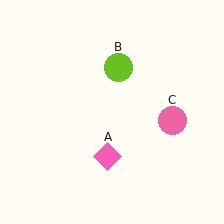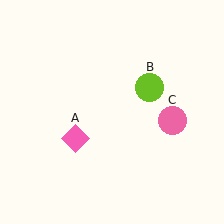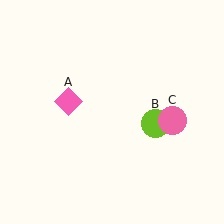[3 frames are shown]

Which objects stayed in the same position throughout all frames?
Pink circle (object C) remained stationary.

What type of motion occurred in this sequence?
The pink diamond (object A), lime circle (object B) rotated clockwise around the center of the scene.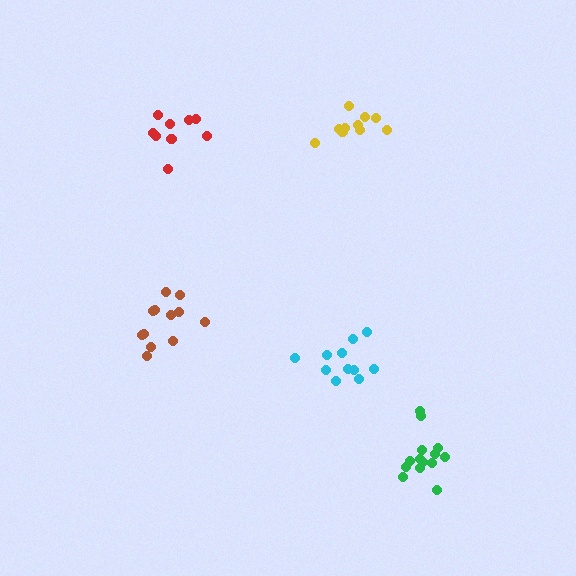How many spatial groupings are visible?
There are 5 spatial groupings.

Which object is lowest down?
The green cluster is bottommost.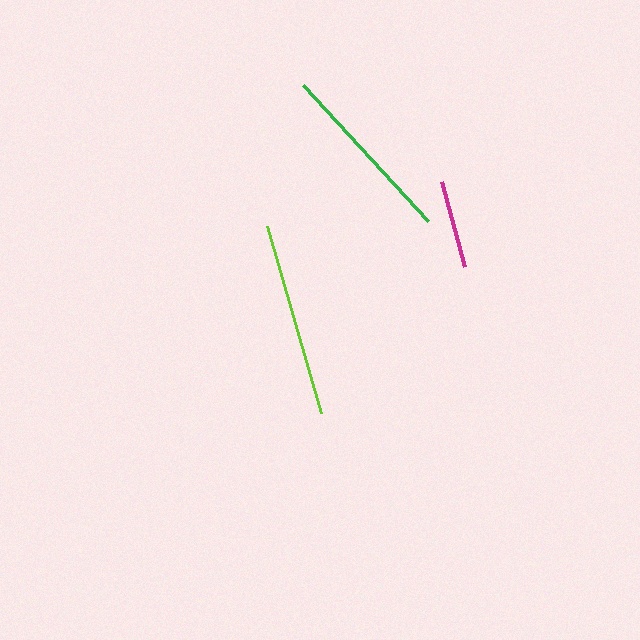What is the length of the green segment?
The green segment is approximately 184 pixels long.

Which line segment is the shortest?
The magenta line is the shortest at approximately 88 pixels.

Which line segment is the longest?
The lime line is the longest at approximately 195 pixels.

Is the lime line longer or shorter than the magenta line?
The lime line is longer than the magenta line.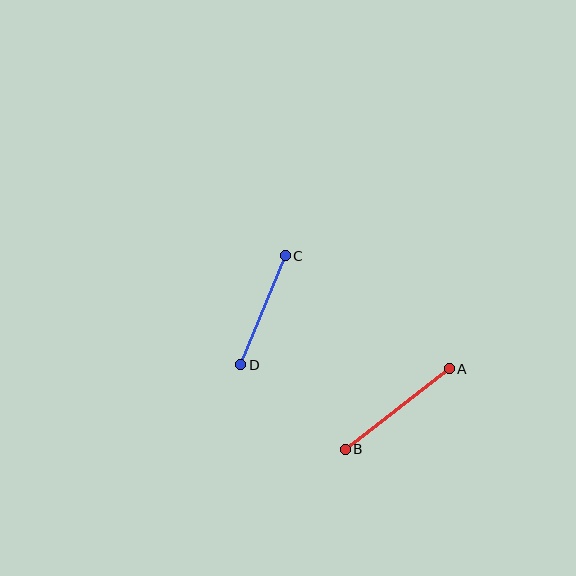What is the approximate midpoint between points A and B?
The midpoint is at approximately (397, 409) pixels.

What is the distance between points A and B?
The distance is approximately 131 pixels.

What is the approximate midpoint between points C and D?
The midpoint is at approximately (263, 310) pixels.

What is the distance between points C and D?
The distance is approximately 117 pixels.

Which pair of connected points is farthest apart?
Points A and B are farthest apart.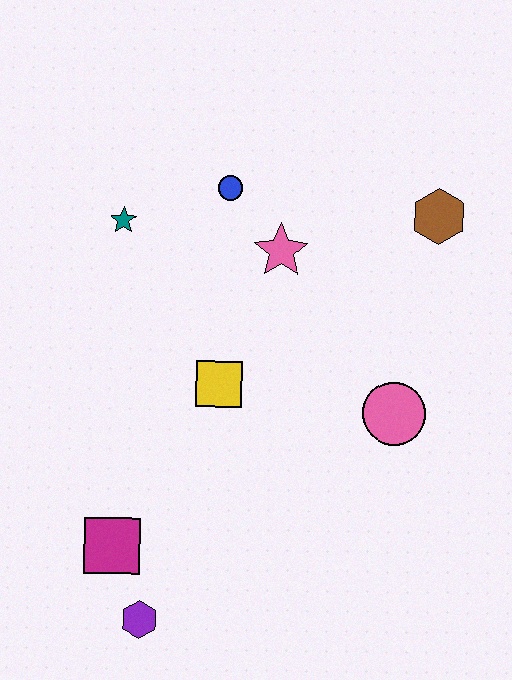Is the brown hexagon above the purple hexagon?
Yes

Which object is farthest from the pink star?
The purple hexagon is farthest from the pink star.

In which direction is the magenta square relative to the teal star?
The magenta square is below the teal star.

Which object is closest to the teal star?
The blue circle is closest to the teal star.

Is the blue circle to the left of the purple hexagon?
No